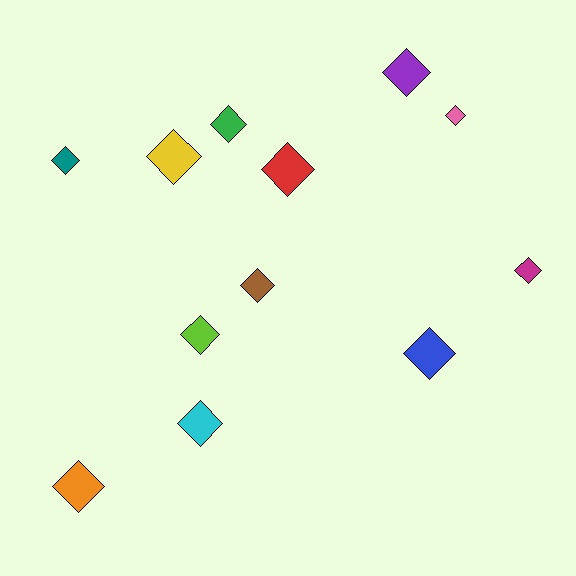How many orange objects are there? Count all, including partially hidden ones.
There is 1 orange object.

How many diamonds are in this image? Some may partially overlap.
There are 12 diamonds.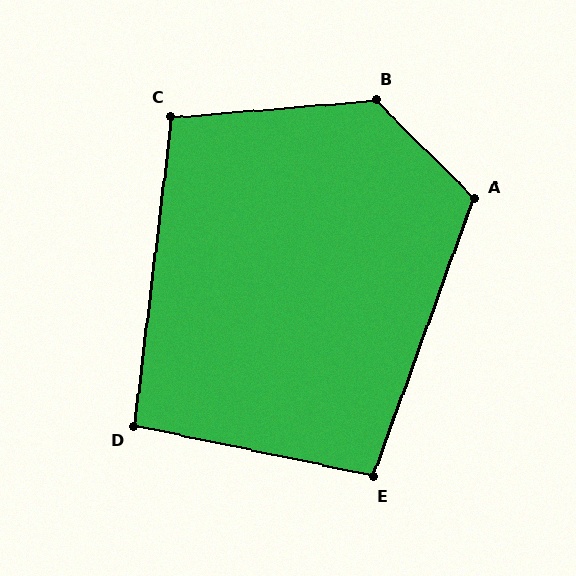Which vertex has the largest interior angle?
B, at approximately 131 degrees.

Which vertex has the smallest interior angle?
D, at approximately 95 degrees.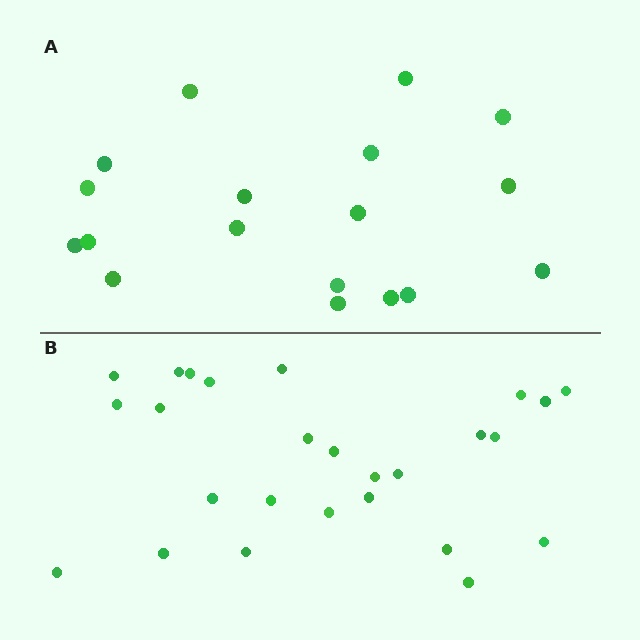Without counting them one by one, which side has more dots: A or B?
Region B (the bottom region) has more dots.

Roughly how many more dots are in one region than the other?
Region B has roughly 8 or so more dots than region A.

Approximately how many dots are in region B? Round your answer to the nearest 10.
About 30 dots. (The exact count is 26, which rounds to 30.)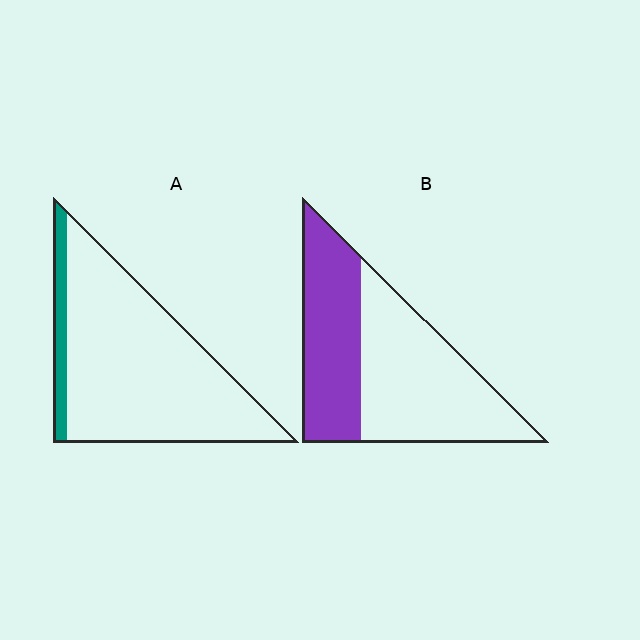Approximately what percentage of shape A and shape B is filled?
A is approximately 10% and B is approximately 40%.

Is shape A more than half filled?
No.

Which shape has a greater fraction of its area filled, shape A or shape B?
Shape B.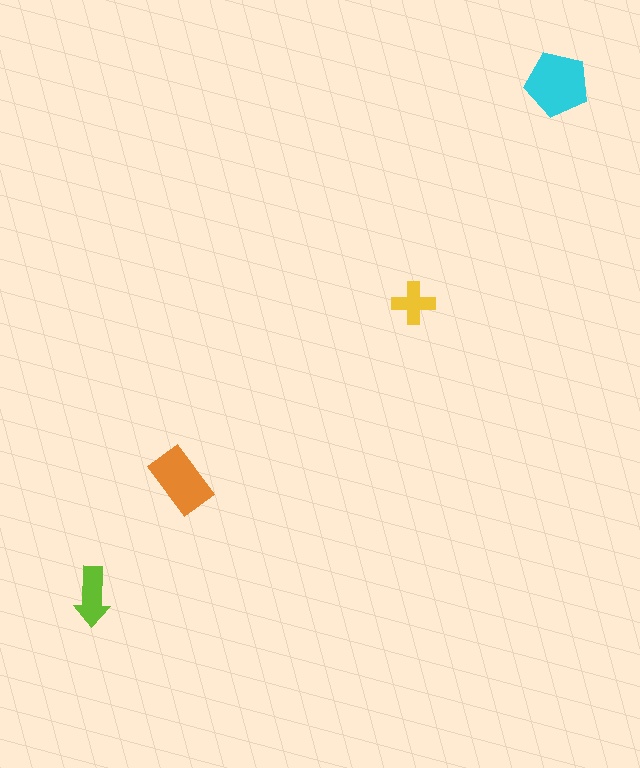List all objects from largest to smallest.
The cyan pentagon, the orange rectangle, the lime arrow, the yellow cross.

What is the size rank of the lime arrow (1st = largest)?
3rd.